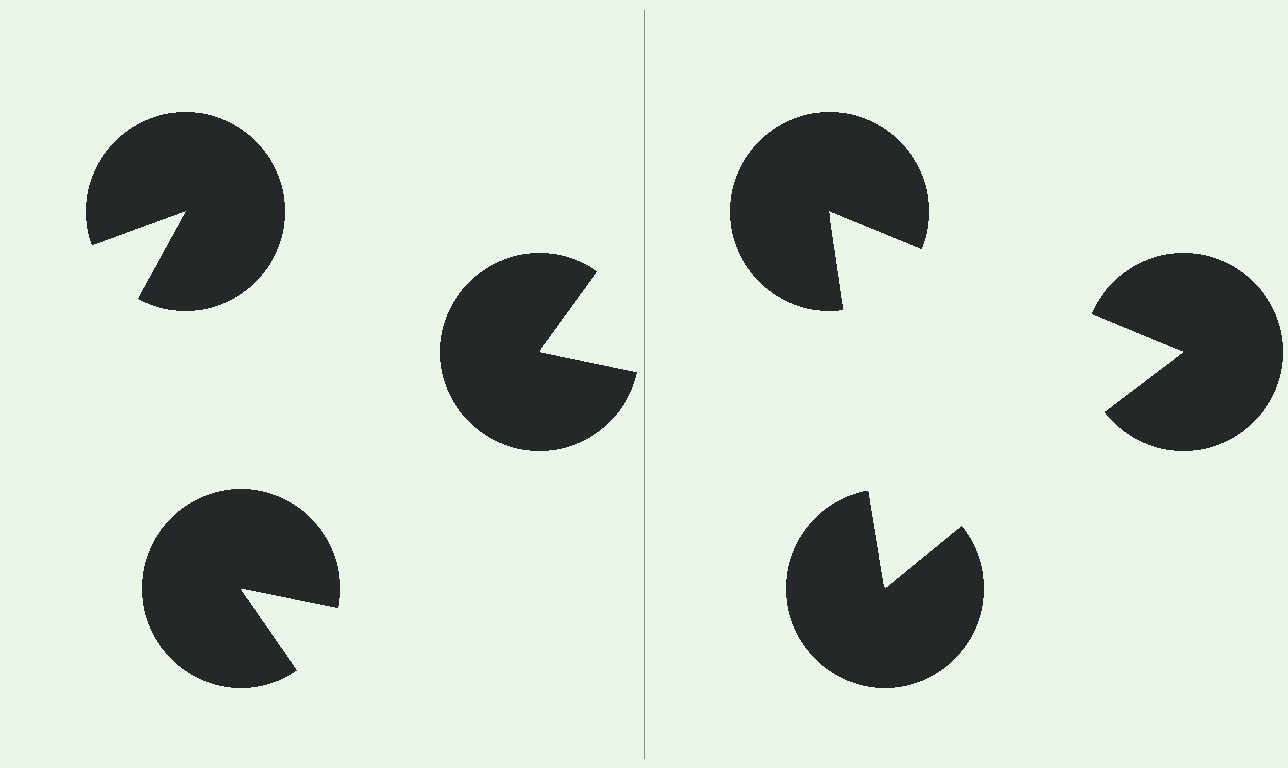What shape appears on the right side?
An illusory triangle.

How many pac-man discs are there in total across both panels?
6 — 3 on each side.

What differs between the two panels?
The pac-man discs are positioned identically on both sides; only the wedge orientations differ. On the right they align to a triangle; on the left they are misaligned.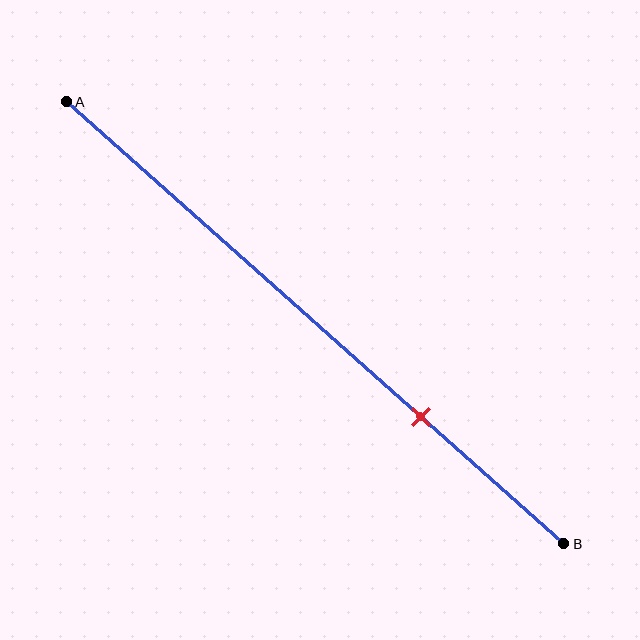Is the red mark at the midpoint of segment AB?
No, the mark is at about 70% from A, not at the 50% midpoint.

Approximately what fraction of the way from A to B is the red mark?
The red mark is approximately 70% of the way from A to B.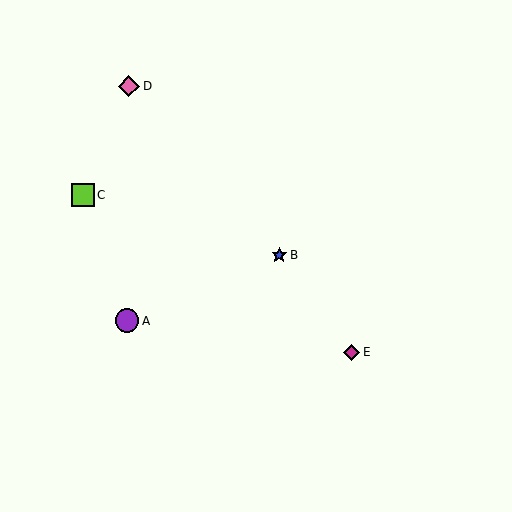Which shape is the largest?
The purple circle (labeled A) is the largest.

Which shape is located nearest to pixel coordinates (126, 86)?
The pink diamond (labeled D) at (129, 86) is nearest to that location.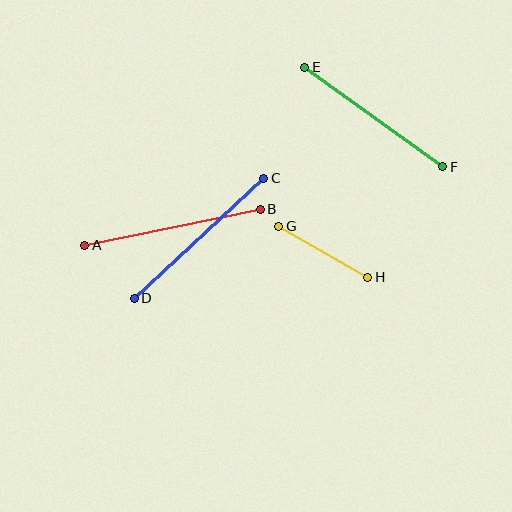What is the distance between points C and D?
The distance is approximately 177 pixels.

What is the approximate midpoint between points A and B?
The midpoint is at approximately (172, 227) pixels.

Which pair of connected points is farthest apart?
Points A and B are farthest apart.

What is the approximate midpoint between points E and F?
The midpoint is at approximately (374, 117) pixels.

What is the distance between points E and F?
The distance is approximately 170 pixels.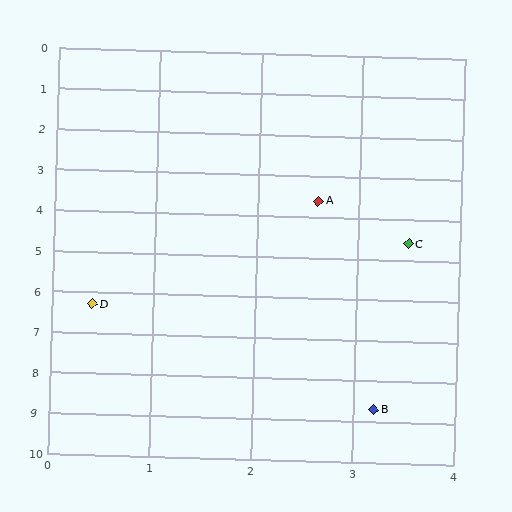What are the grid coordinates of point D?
Point D is at approximately (0.4, 6.3).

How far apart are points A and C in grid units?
Points A and C are about 1.3 grid units apart.